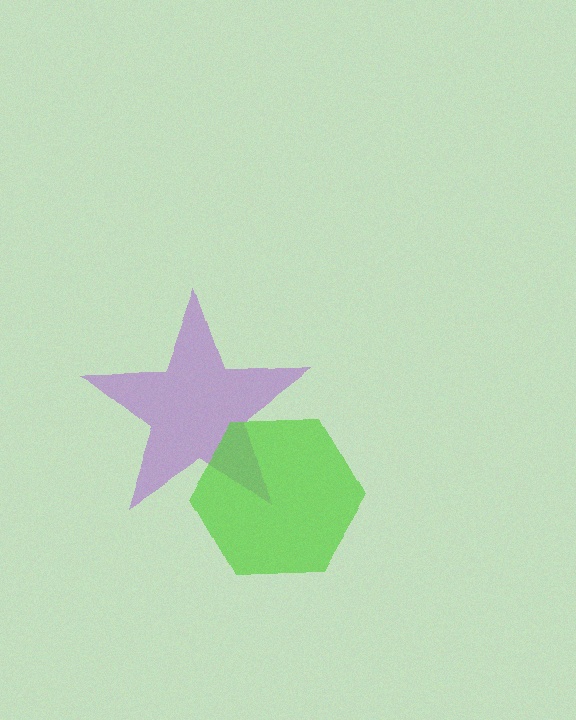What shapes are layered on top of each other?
The layered shapes are: a purple star, a lime hexagon.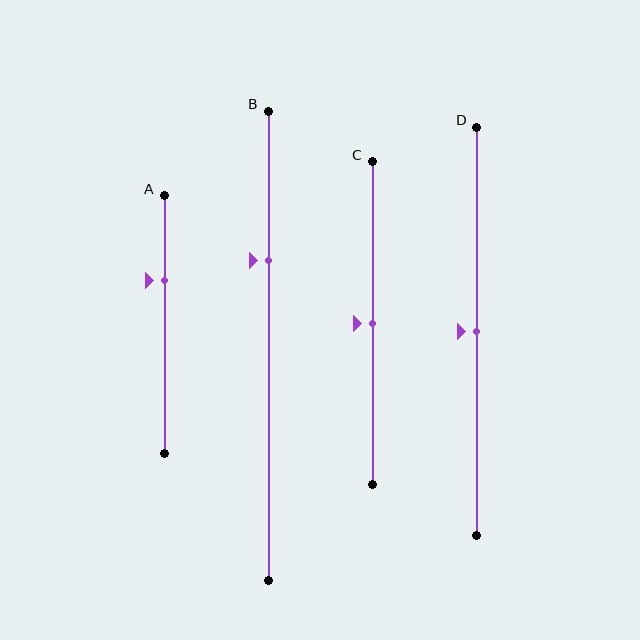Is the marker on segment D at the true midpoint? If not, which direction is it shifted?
Yes, the marker on segment D is at the true midpoint.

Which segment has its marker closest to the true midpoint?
Segment C has its marker closest to the true midpoint.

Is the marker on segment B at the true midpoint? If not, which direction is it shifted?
No, the marker on segment B is shifted upward by about 18% of the segment length.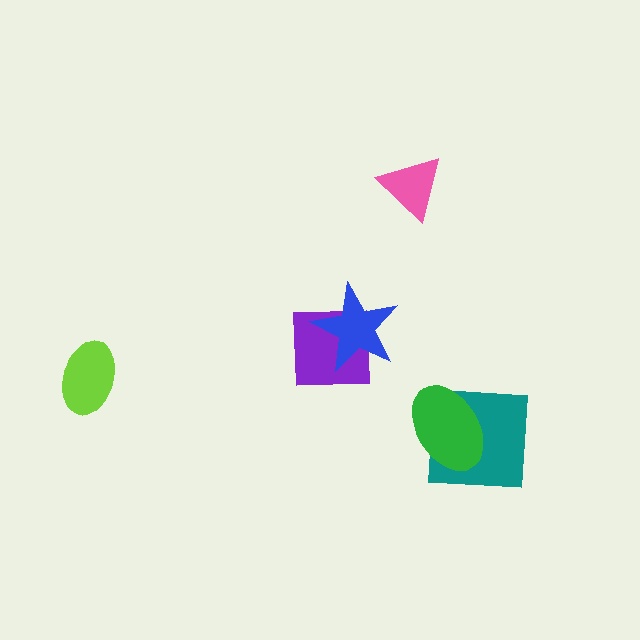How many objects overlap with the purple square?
1 object overlaps with the purple square.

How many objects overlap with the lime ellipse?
0 objects overlap with the lime ellipse.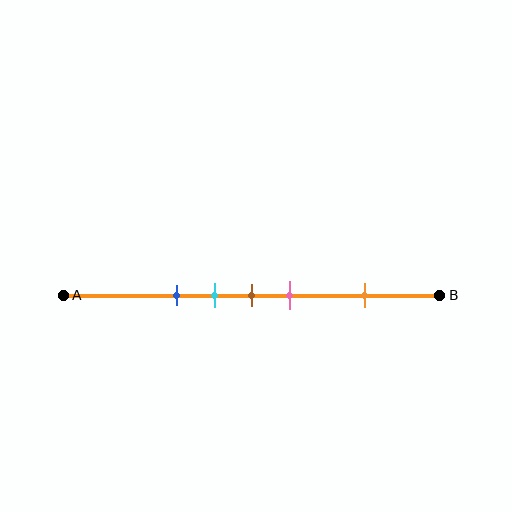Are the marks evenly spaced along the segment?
No, the marks are not evenly spaced.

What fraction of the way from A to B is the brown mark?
The brown mark is approximately 50% (0.5) of the way from A to B.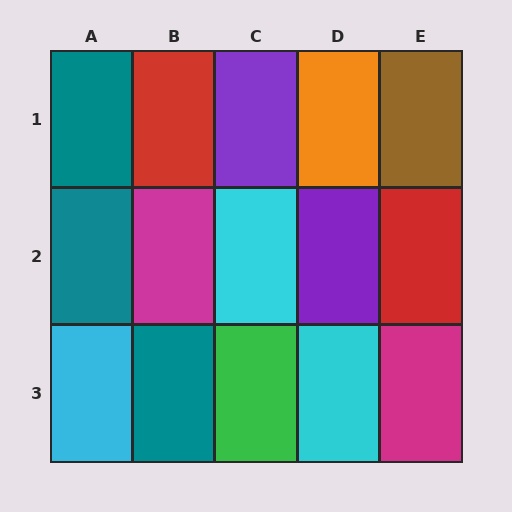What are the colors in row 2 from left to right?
Teal, magenta, cyan, purple, red.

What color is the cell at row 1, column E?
Brown.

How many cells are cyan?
3 cells are cyan.